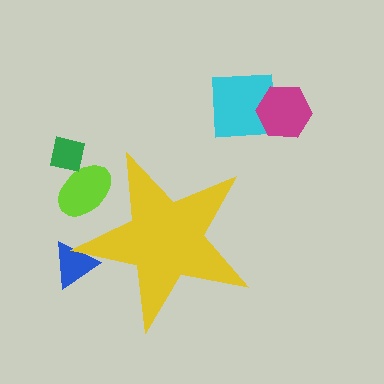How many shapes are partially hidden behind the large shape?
2 shapes are partially hidden.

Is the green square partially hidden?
No, the green square is fully visible.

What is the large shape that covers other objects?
A yellow star.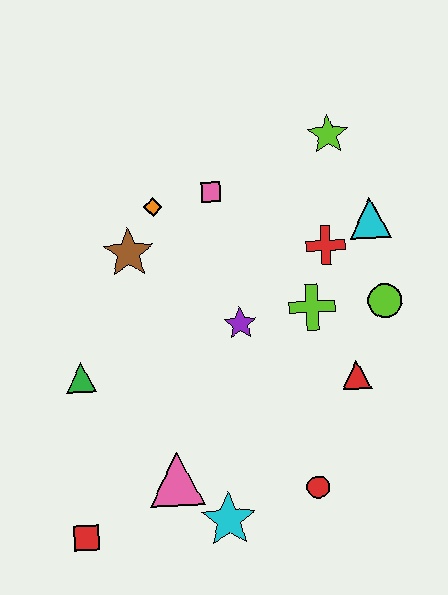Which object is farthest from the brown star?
The red circle is farthest from the brown star.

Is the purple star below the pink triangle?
No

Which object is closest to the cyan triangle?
The red cross is closest to the cyan triangle.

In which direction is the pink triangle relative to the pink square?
The pink triangle is below the pink square.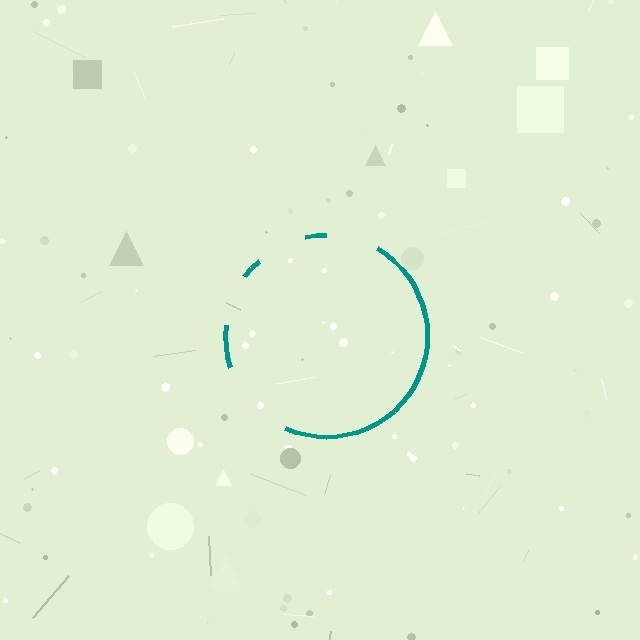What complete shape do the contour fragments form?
The contour fragments form a circle.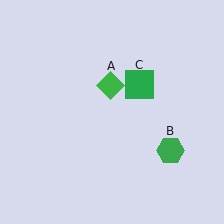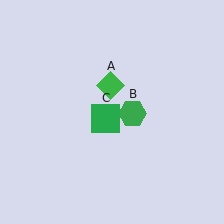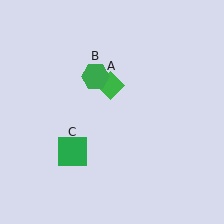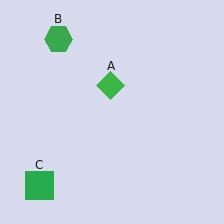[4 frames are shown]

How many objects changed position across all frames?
2 objects changed position: green hexagon (object B), green square (object C).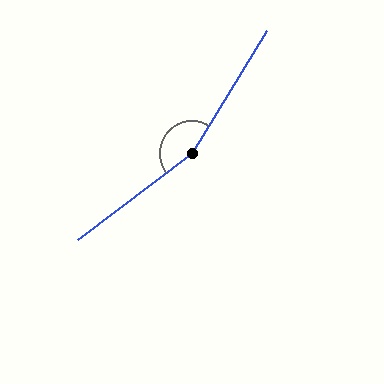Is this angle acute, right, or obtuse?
It is obtuse.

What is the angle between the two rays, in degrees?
Approximately 159 degrees.